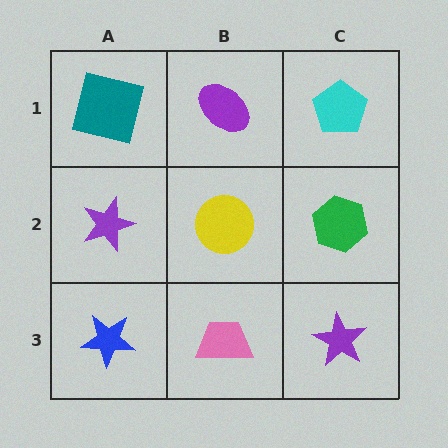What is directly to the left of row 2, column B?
A purple star.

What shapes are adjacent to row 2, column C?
A cyan pentagon (row 1, column C), a purple star (row 3, column C), a yellow circle (row 2, column B).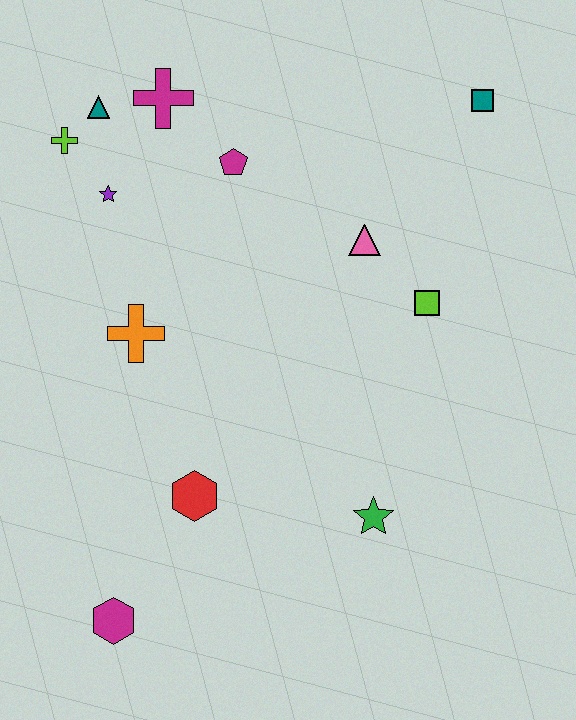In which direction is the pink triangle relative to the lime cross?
The pink triangle is to the right of the lime cross.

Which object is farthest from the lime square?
The magenta hexagon is farthest from the lime square.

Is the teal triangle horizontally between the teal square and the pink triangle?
No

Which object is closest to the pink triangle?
The lime square is closest to the pink triangle.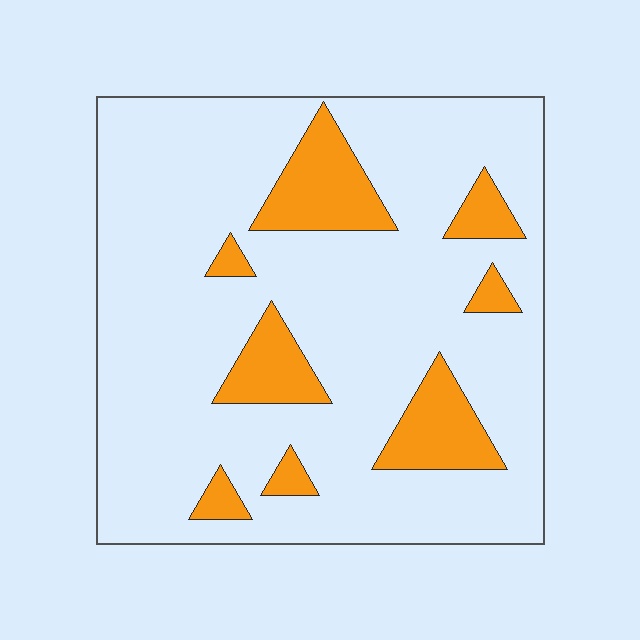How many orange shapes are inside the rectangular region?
8.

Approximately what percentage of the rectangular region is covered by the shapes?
Approximately 15%.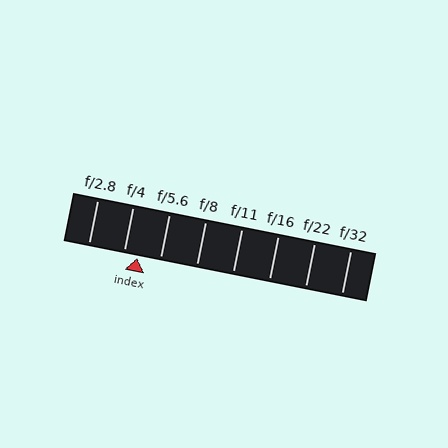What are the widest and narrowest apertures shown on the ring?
The widest aperture shown is f/2.8 and the narrowest is f/32.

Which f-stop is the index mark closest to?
The index mark is closest to f/4.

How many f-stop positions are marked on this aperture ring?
There are 8 f-stop positions marked.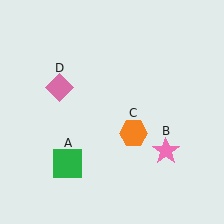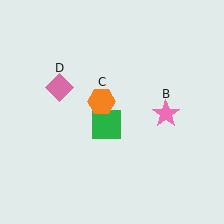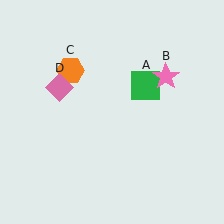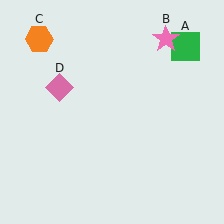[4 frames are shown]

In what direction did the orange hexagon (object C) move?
The orange hexagon (object C) moved up and to the left.